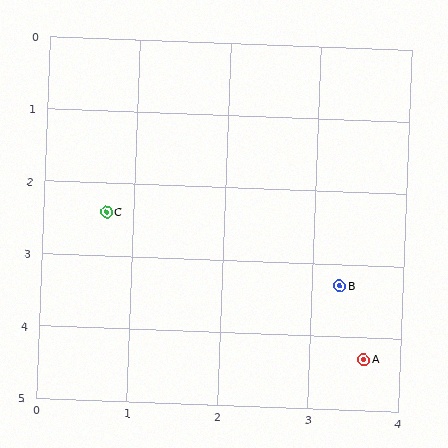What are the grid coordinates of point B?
Point B is at approximately (3.3, 3.3).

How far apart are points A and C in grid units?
Points A and C are about 3.5 grid units apart.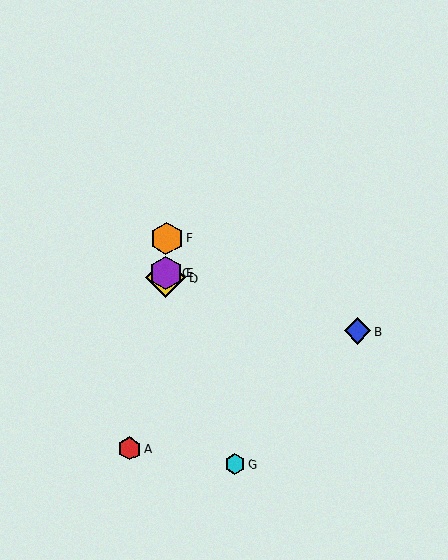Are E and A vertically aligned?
No, E is at x≈166 and A is at x≈129.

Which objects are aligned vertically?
Objects C, D, E, F are aligned vertically.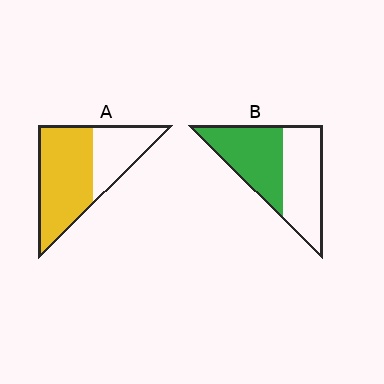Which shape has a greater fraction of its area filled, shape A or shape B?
Shape A.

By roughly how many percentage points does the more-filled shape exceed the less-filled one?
By roughly 15 percentage points (A over B).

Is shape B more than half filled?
Roughly half.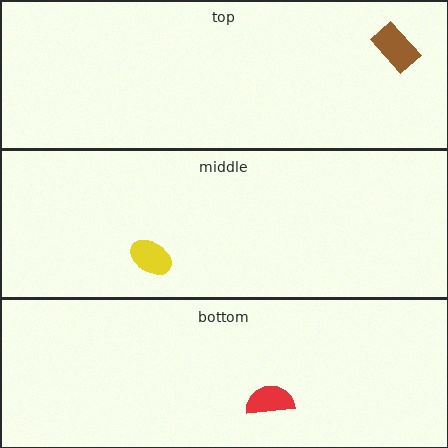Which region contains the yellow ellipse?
The middle region.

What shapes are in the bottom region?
The red semicircle.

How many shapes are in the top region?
1.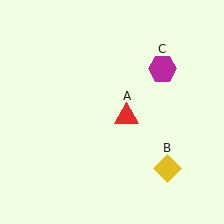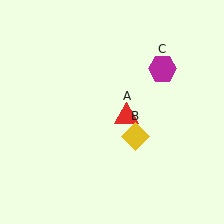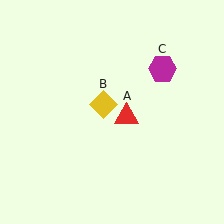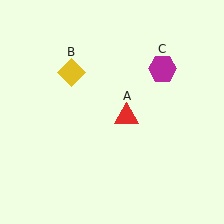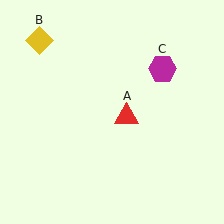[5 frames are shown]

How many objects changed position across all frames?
1 object changed position: yellow diamond (object B).